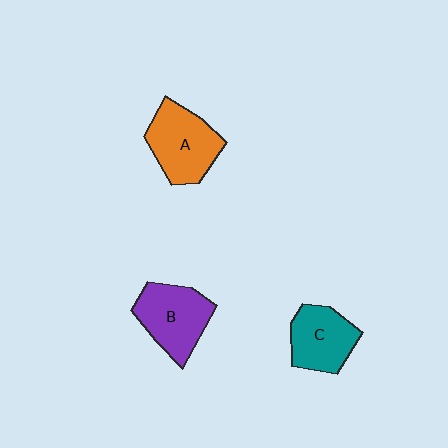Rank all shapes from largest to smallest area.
From largest to smallest: A (orange), B (purple), C (teal).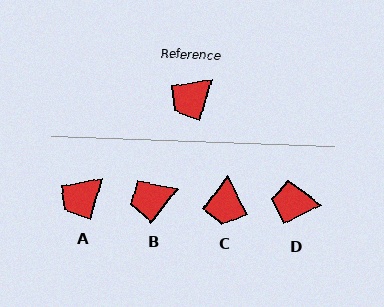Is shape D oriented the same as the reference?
No, it is off by about 47 degrees.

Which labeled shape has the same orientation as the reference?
A.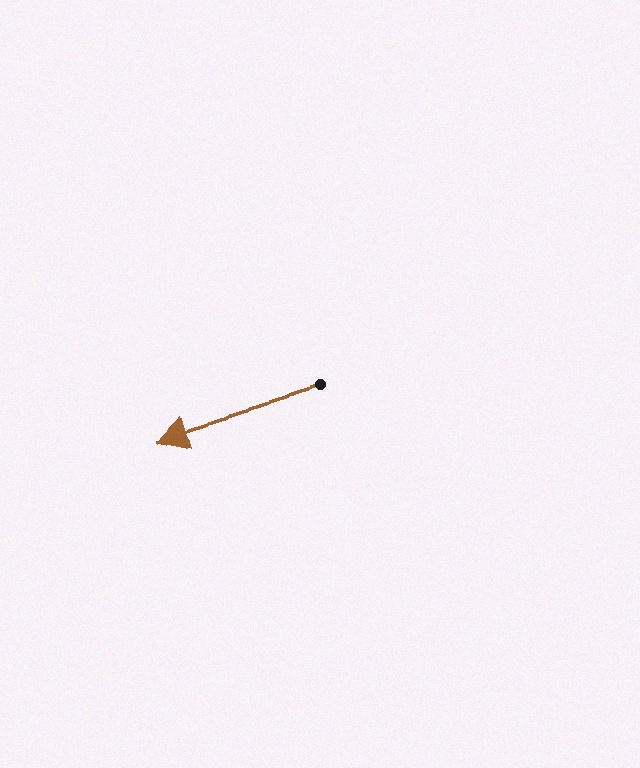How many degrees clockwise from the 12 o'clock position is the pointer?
Approximately 253 degrees.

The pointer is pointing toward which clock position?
Roughly 8 o'clock.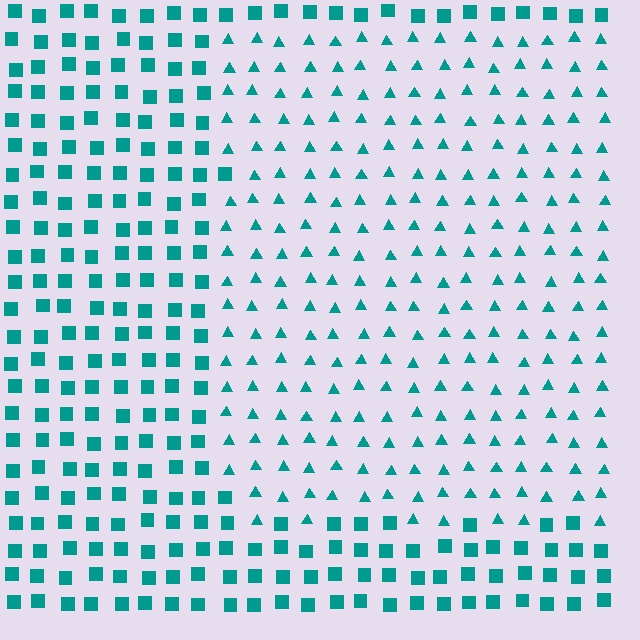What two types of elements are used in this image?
The image uses triangles inside the rectangle region and squares outside it.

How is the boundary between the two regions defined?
The boundary is defined by a change in element shape: triangles inside vs. squares outside. All elements share the same color and spacing.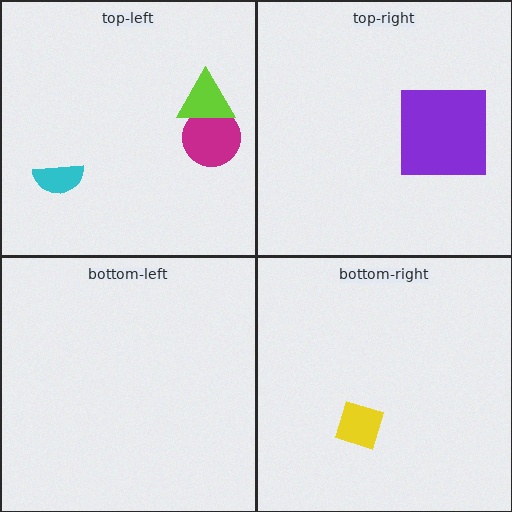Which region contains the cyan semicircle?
The top-left region.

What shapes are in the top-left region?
The cyan semicircle, the magenta circle, the lime triangle.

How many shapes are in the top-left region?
3.